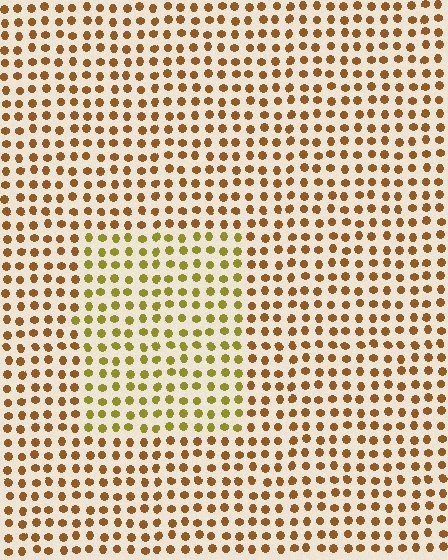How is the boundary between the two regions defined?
The boundary is defined purely by a slight shift in hue (about 31 degrees). Spacing, size, and orientation are identical on both sides.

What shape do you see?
I see a rectangle.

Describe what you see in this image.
The image is filled with small brown elements in a uniform arrangement. A rectangle-shaped region is visible where the elements are tinted to a slightly different hue, forming a subtle color boundary.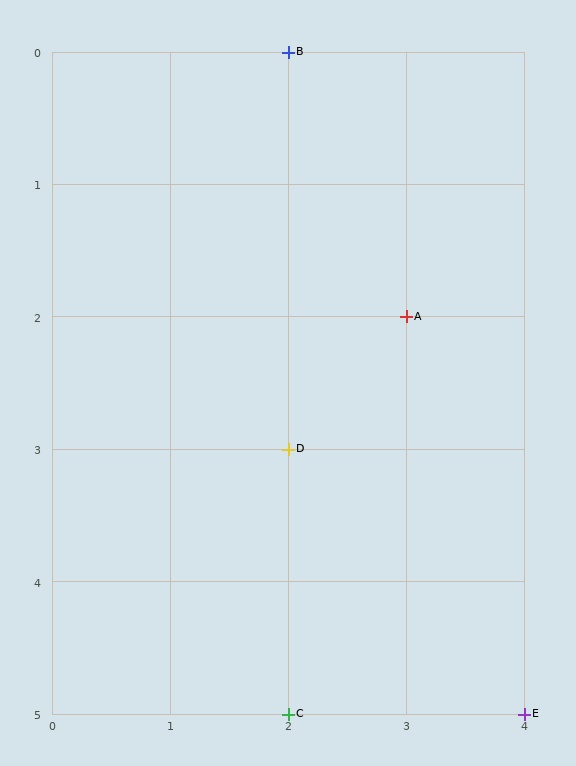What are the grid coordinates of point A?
Point A is at grid coordinates (3, 2).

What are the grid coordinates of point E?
Point E is at grid coordinates (4, 5).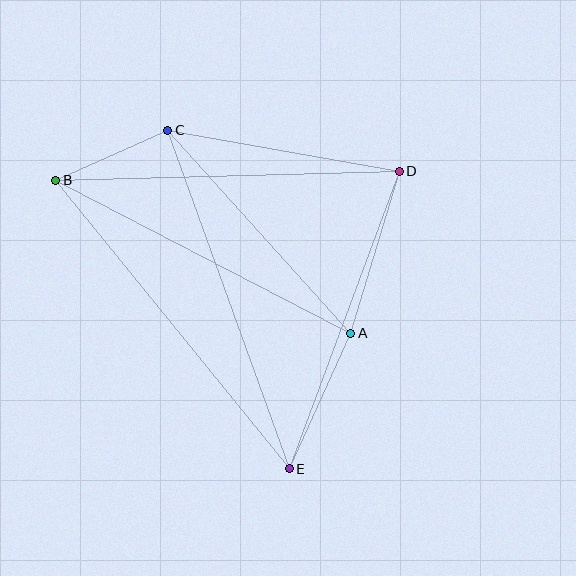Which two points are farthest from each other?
Points B and E are farthest from each other.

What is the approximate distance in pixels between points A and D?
The distance between A and D is approximately 169 pixels.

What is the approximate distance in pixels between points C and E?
The distance between C and E is approximately 359 pixels.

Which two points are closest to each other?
Points B and C are closest to each other.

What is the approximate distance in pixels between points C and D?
The distance between C and D is approximately 235 pixels.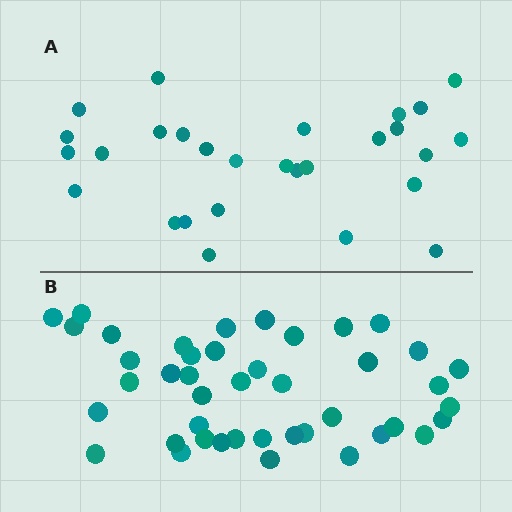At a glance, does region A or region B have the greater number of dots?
Region B (the bottom region) has more dots.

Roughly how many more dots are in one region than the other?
Region B has approximately 15 more dots than region A.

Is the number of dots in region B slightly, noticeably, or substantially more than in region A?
Region B has substantially more. The ratio is roughly 1.5 to 1.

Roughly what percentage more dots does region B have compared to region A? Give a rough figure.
About 55% more.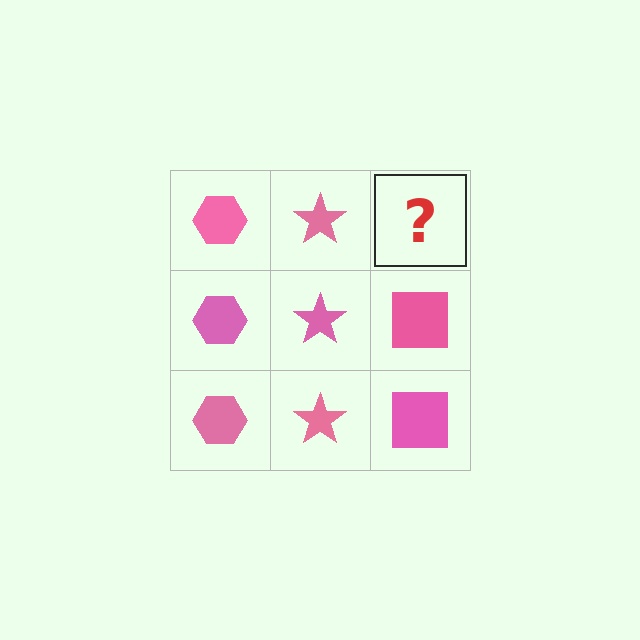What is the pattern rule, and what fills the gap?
The rule is that each column has a consistent shape. The gap should be filled with a pink square.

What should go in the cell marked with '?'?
The missing cell should contain a pink square.